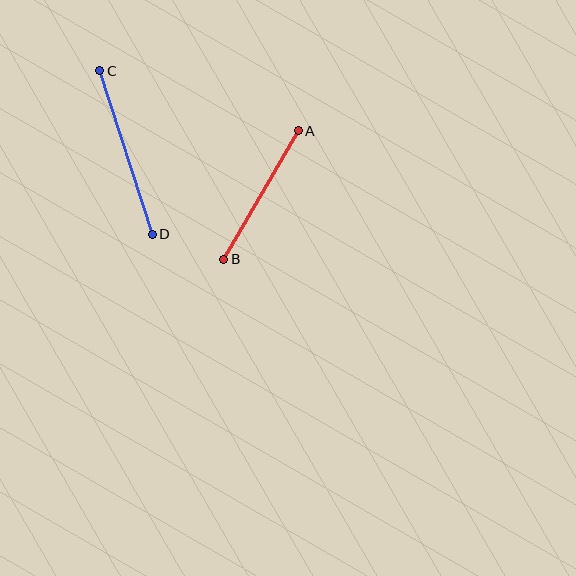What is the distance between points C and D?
The distance is approximately 172 pixels.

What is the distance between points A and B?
The distance is approximately 149 pixels.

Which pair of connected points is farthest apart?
Points C and D are farthest apart.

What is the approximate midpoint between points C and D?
The midpoint is at approximately (126, 152) pixels.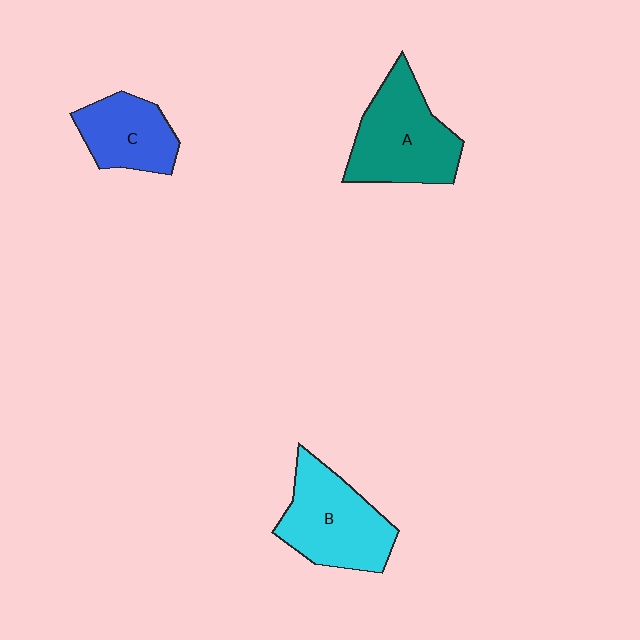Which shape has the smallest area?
Shape C (blue).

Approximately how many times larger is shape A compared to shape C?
Approximately 1.5 times.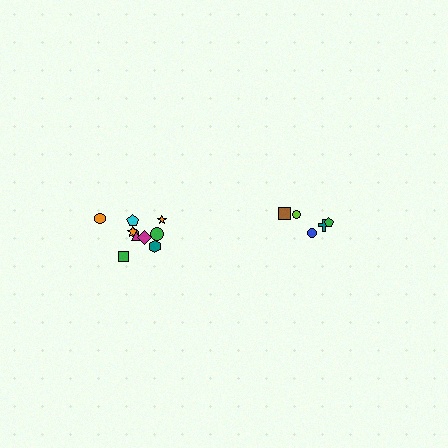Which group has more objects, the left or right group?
The left group.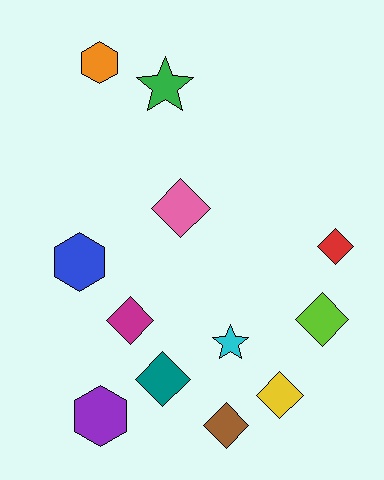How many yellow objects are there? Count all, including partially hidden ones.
There is 1 yellow object.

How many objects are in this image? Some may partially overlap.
There are 12 objects.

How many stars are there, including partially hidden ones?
There are 2 stars.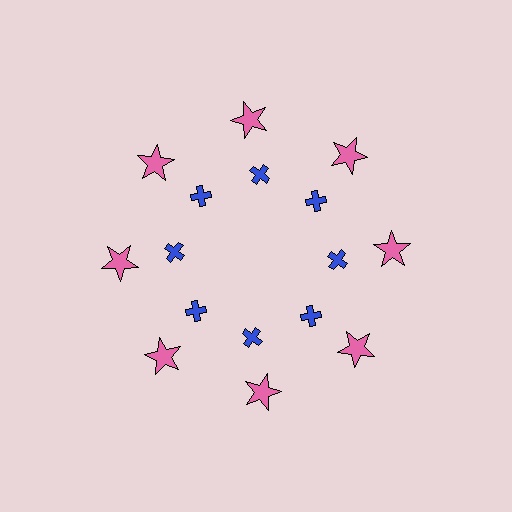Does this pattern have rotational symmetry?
Yes, this pattern has 8-fold rotational symmetry. It looks the same after rotating 45 degrees around the center.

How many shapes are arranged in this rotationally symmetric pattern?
There are 16 shapes, arranged in 8 groups of 2.